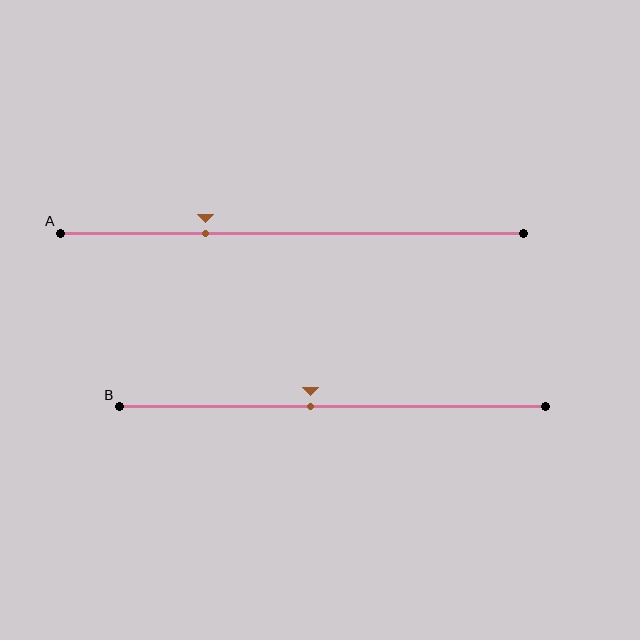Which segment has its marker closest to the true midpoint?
Segment B has its marker closest to the true midpoint.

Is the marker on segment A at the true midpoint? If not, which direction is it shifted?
No, the marker on segment A is shifted to the left by about 19% of the segment length.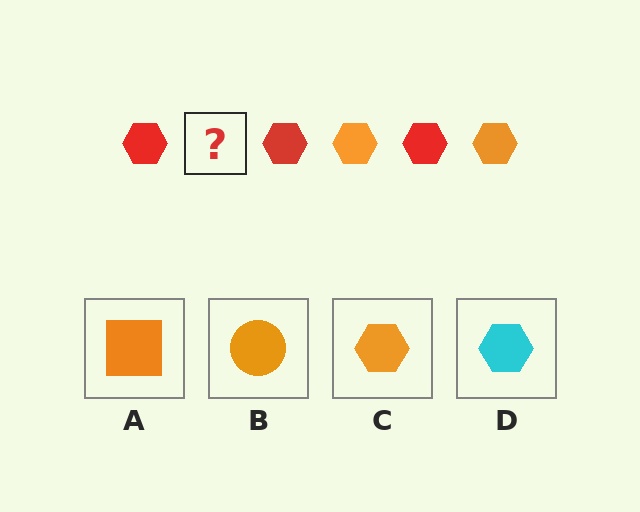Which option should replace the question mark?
Option C.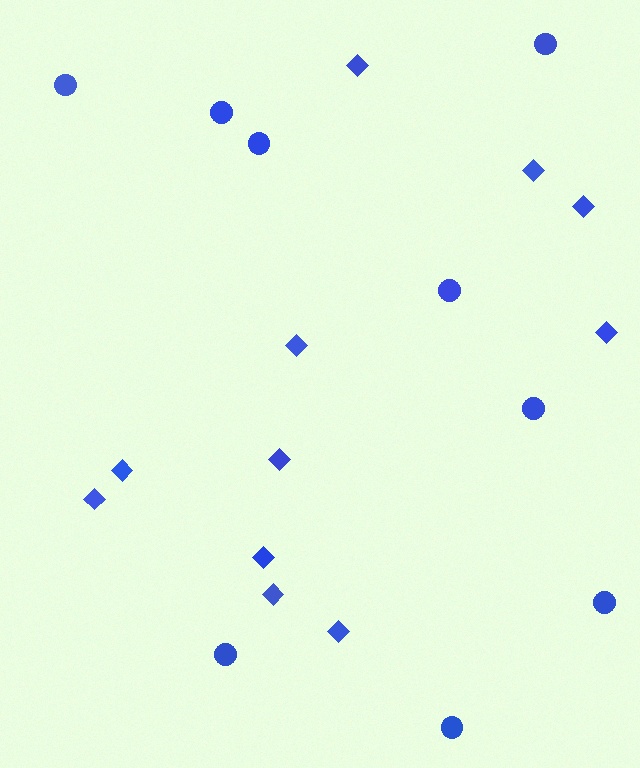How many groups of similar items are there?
There are 2 groups: one group of diamonds (11) and one group of circles (9).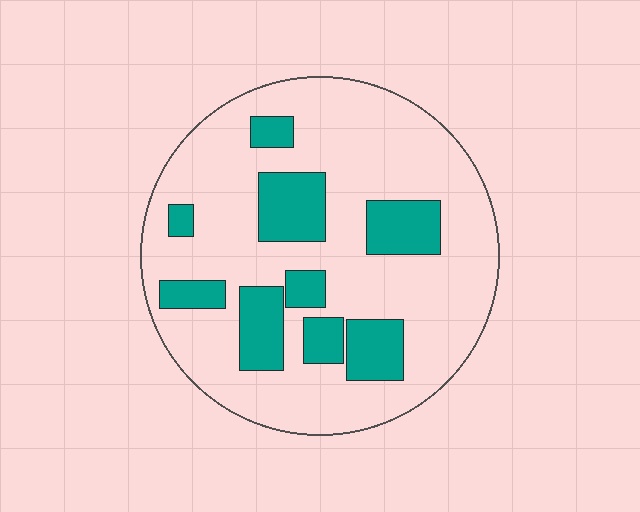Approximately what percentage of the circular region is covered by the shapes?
Approximately 25%.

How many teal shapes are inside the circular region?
9.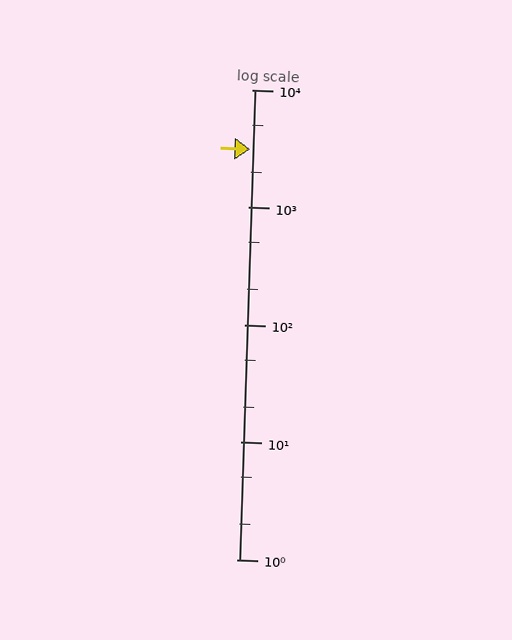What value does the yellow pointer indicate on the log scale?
The pointer indicates approximately 3100.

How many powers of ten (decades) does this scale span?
The scale spans 4 decades, from 1 to 10000.